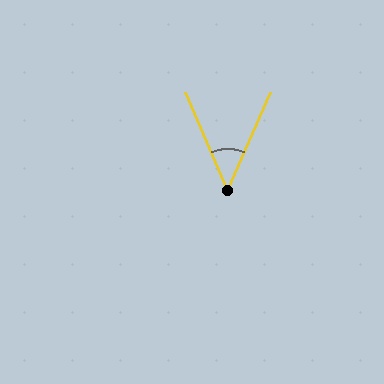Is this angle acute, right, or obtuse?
It is acute.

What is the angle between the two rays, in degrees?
Approximately 47 degrees.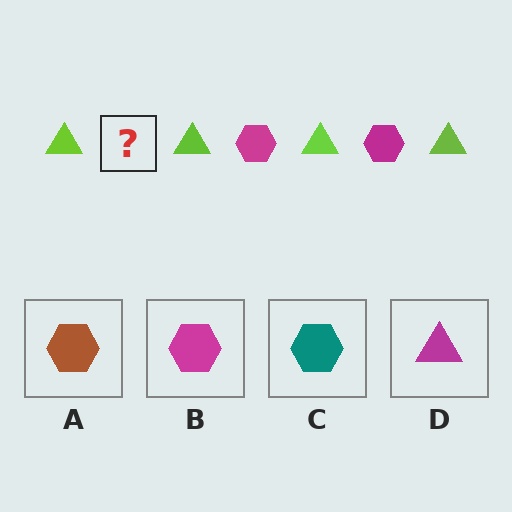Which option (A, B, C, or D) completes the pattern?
B.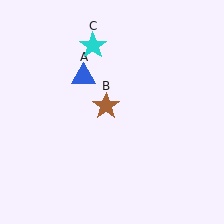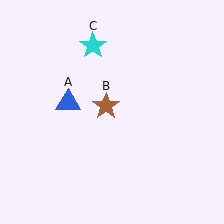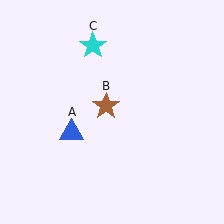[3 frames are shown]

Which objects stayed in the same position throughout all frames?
Brown star (object B) and cyan star (object C) remained stationary.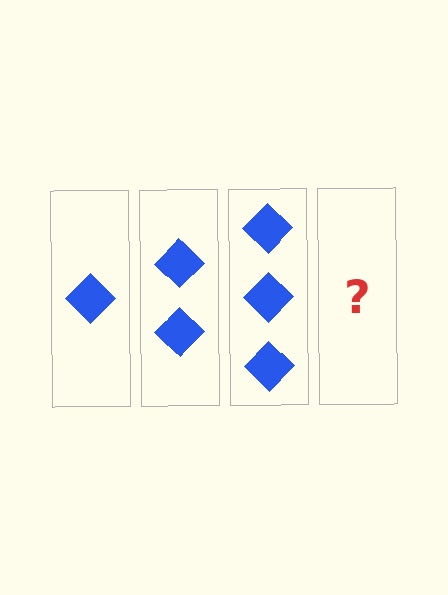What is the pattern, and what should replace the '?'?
The pattern is that each step adds one more diamond. The '?' should be 4 diamonds.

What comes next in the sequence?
The next element should be 4 diamonds.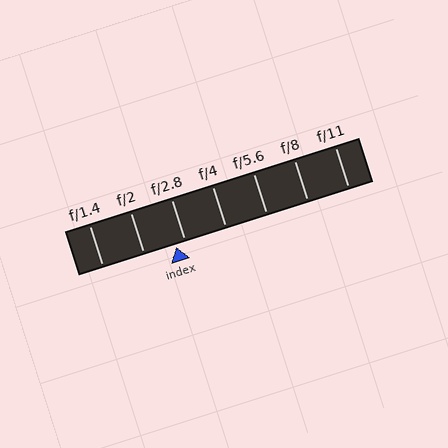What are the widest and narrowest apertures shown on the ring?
The widest aperture shown is f/1.4 and the narrowest is f/11.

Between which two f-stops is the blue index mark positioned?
The index mark is between f/2 and f/2.8.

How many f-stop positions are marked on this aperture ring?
There are 7 f-stop positions marked.